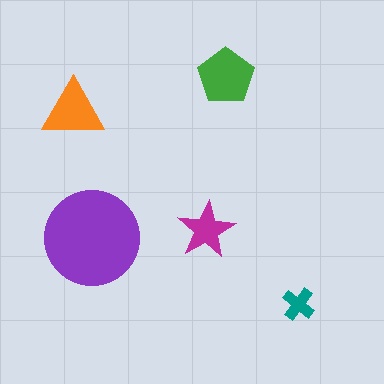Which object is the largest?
The purple circle.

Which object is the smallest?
The teal cross.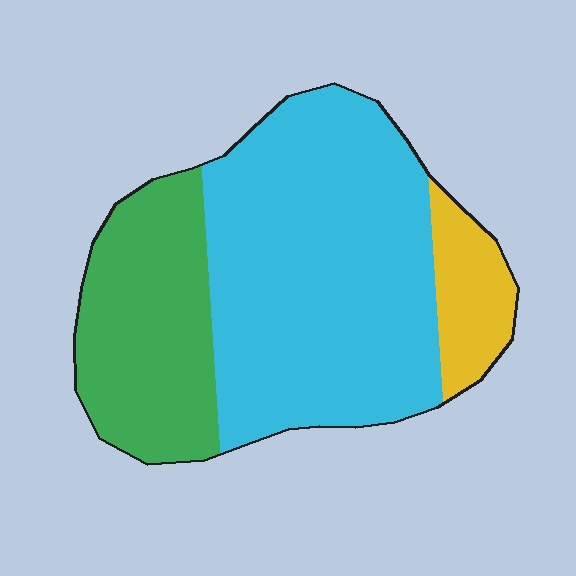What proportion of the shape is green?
Green covers 29% of the shape.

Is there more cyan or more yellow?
Cyan.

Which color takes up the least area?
Yellow, at roughly 10%.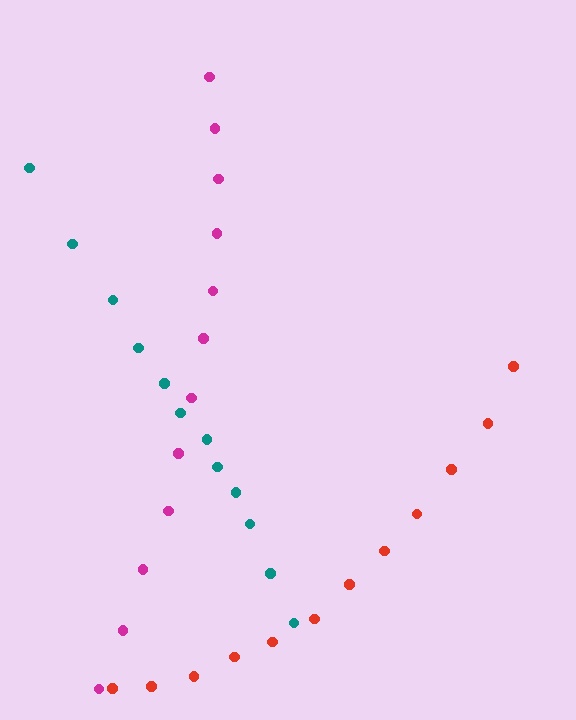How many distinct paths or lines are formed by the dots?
There are 3 distinct paths.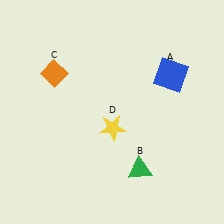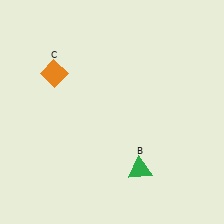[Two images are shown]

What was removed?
The blue square (A), the yellow star (D) were removed in Image 2.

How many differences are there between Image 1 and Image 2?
There are 2 differences between the two images.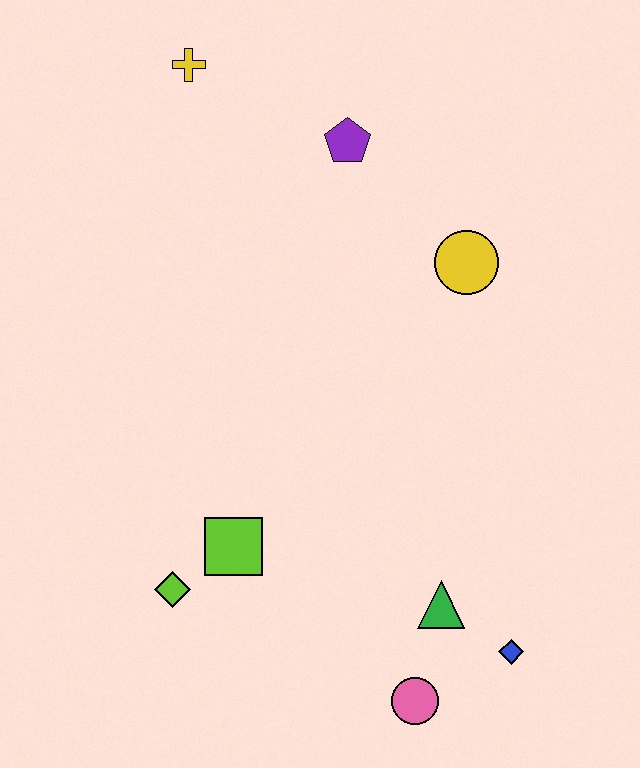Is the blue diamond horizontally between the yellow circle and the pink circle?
No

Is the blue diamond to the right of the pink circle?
Yes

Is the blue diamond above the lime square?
No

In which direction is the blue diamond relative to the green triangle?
The blue diamond is to the right of the green triangle.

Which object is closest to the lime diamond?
The lime square is closest to the lime diamond.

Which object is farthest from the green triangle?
The yellow cross is farthest from the green triangle.